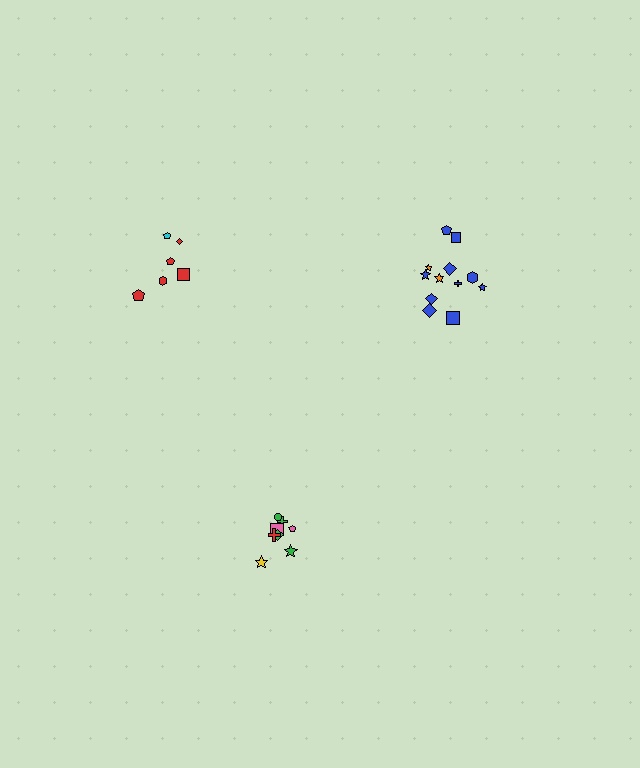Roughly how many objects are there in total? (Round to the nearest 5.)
Roughly 25 objects in total.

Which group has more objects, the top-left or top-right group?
The top-right group.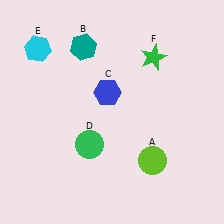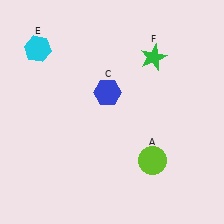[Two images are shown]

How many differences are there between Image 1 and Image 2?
There are 2 differences between the two images.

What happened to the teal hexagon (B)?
The teal hexagon (B) was removed in Image 2. It was in the top-left area of Image 1.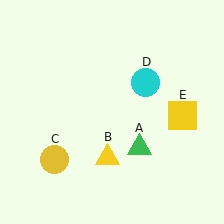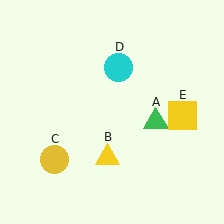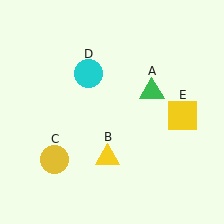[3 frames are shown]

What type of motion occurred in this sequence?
The green triangle (object A), cyan circle (object D) rotated counterclockwise around the center of the scene.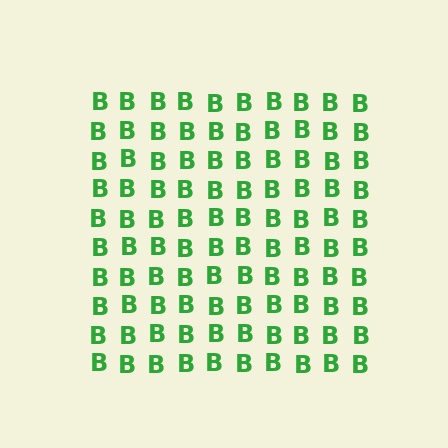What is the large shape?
The large shape is a square.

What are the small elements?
The small elements are letter B's.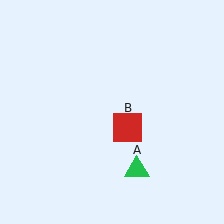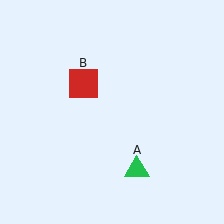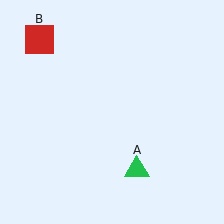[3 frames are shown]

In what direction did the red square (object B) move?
The red square (object B) moved up and to the left.